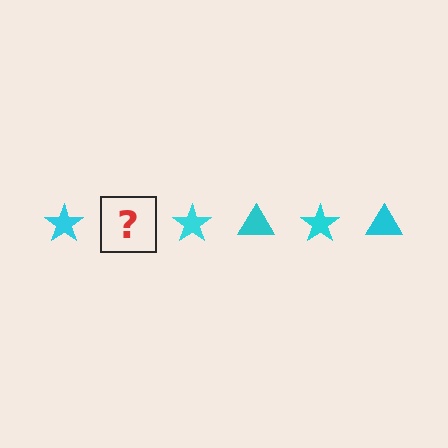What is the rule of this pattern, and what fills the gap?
The rule is that the pattern cycles through star, triangle shapes in cyan. The gap should be filled with a cyan triangle.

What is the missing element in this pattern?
The missing element is a cyan triangle.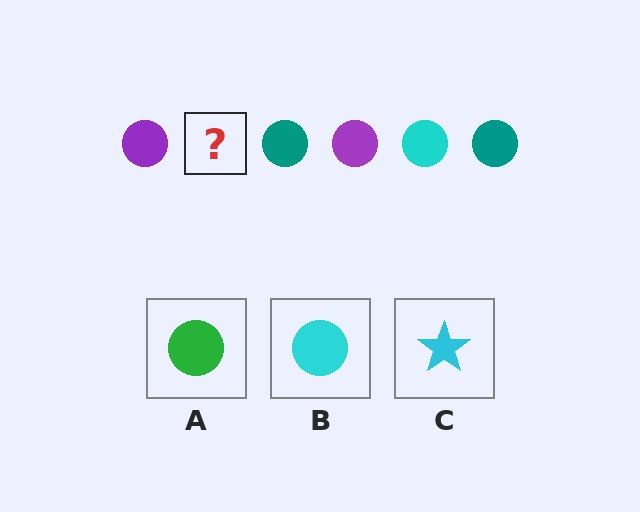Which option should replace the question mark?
Option B.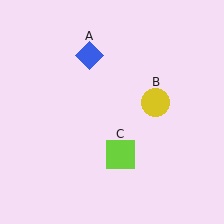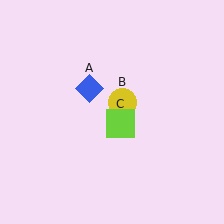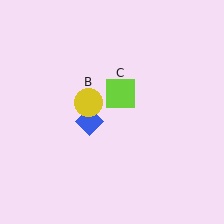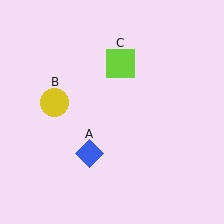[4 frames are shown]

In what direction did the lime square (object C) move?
The lime square (object C) moved up.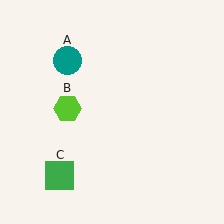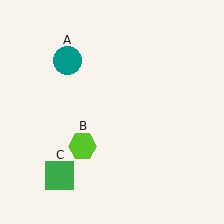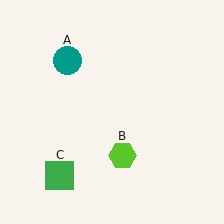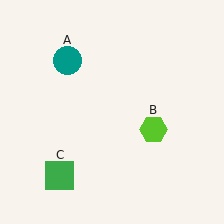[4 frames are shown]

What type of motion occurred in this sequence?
The lime hexagon (object B) rotated counterclockwise around the center of the scene.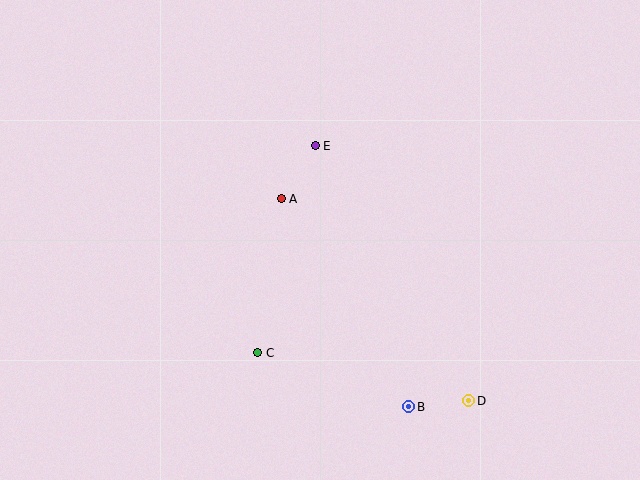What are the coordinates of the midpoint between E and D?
The midpoint between E and D is at (392, 273).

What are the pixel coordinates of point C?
Point C is at (258, 353).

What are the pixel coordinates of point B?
Point B is at (409, 407).